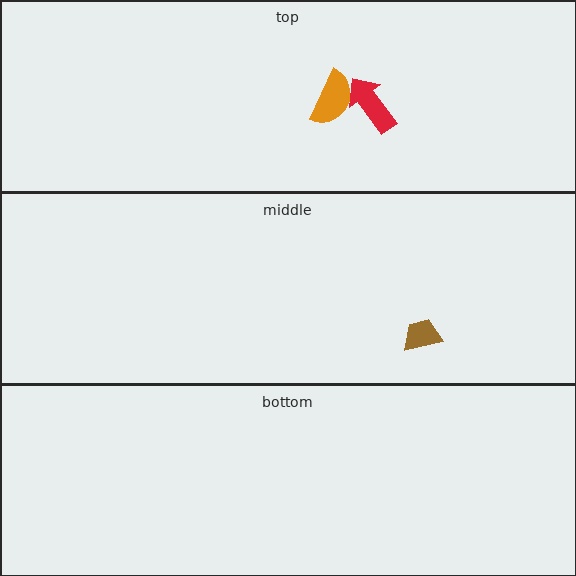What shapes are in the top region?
The red arrow, the orange semicircle.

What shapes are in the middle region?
The brown trapezoid.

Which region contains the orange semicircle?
The top region.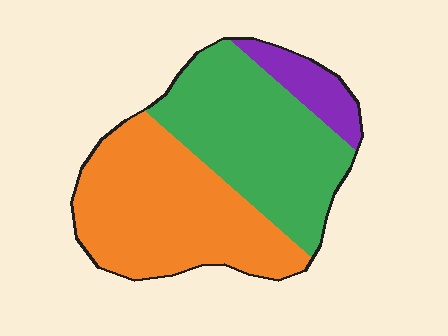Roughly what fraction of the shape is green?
Green covers 43% of the shape.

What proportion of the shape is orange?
Orange covers 47% of the shape.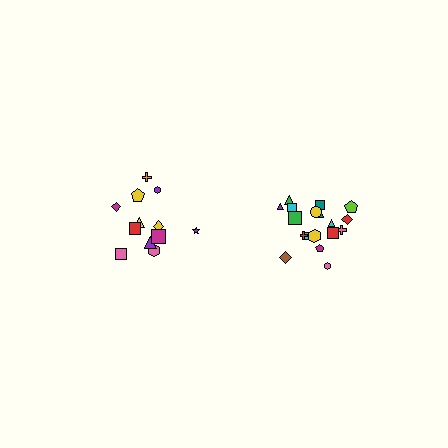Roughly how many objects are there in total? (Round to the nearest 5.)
Roughly 30 objects in total.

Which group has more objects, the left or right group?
The right group.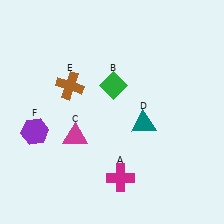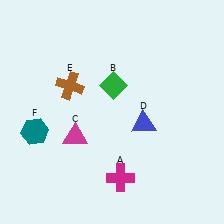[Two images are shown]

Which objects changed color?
D changed from teal to blue. F changed from purple to teal.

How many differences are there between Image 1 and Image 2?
There are 2 differences between the two images.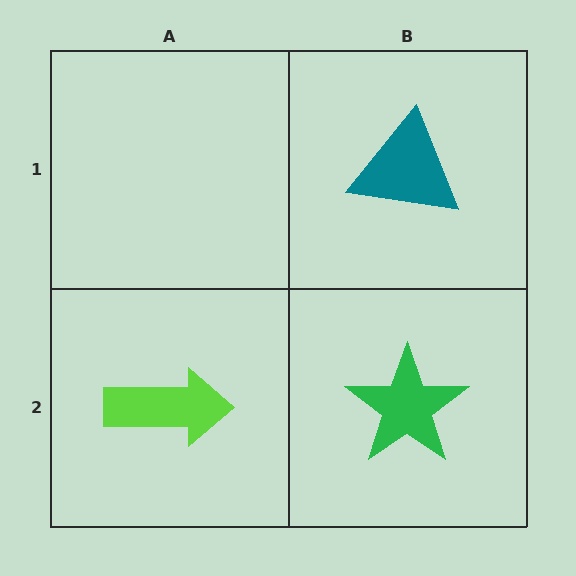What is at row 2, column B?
A green star.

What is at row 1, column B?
A teal triangle.